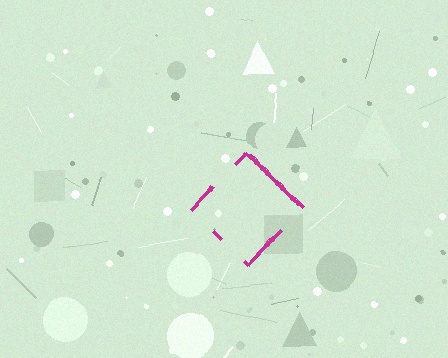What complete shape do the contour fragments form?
The contour fragments form a diamond.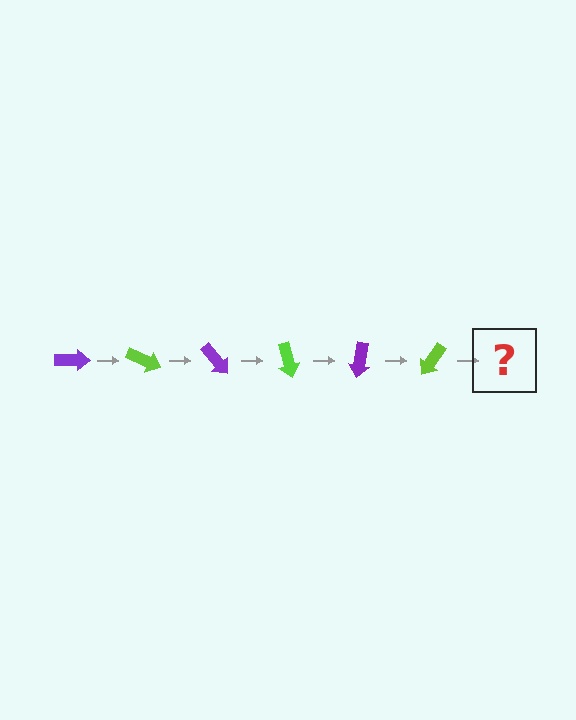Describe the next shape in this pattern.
It should be a purple arrow, rotated 150 degrees from the start.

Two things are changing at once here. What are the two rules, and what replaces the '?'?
The two rules are that it rotates 25 degrees each step and the color cycles through purple and lime. The '?' should be a purple arrow, rotated 150 degrees from the start.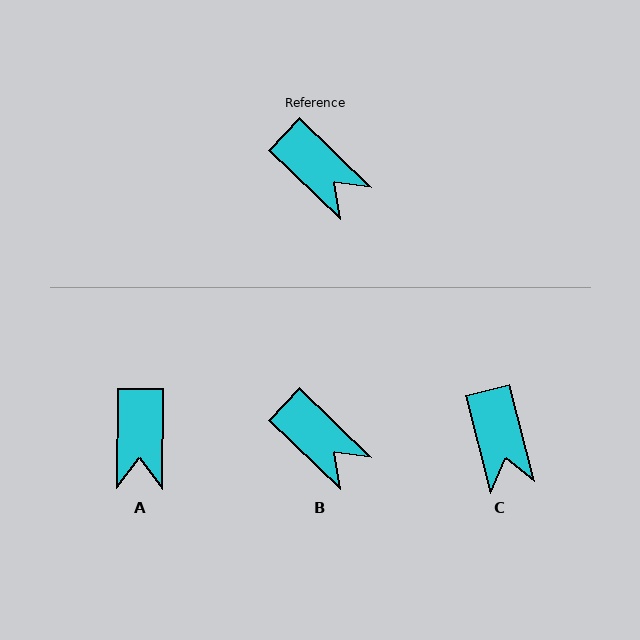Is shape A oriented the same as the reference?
No, it is off by about 47 degrees.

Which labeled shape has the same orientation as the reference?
B.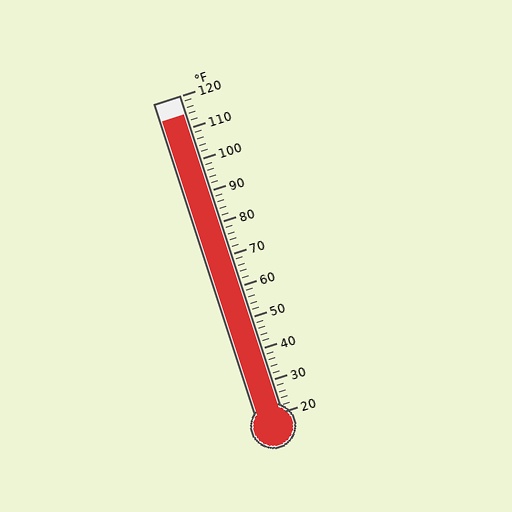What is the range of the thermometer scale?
The thermometer scale ranges from 20°F to 120°F.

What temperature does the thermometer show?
The thermometer shows approximately 114°F.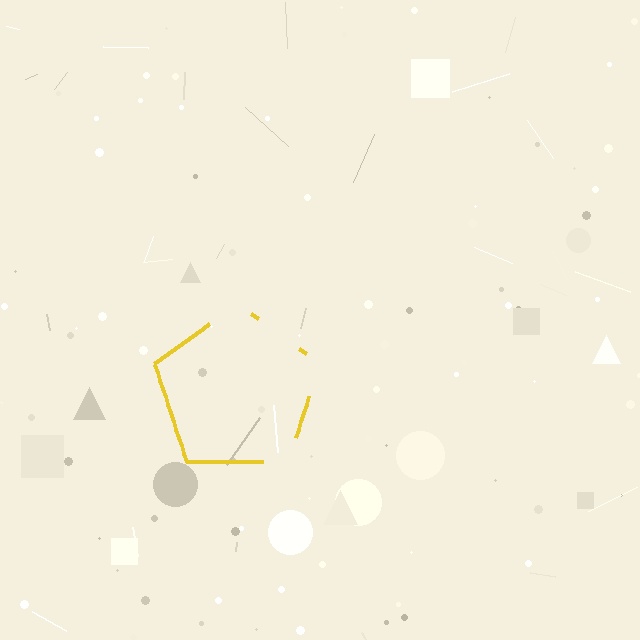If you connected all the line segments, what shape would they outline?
They would outline a pentagon.